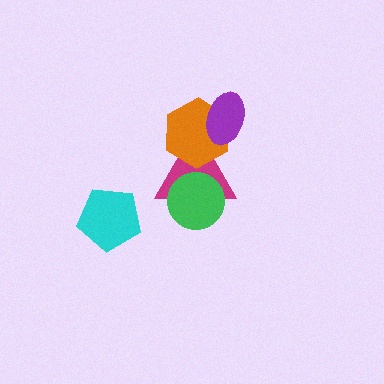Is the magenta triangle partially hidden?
Yes, it is partially covered by another shape.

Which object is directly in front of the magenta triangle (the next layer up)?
The orange hexagon is directly in front of the magenta triangle.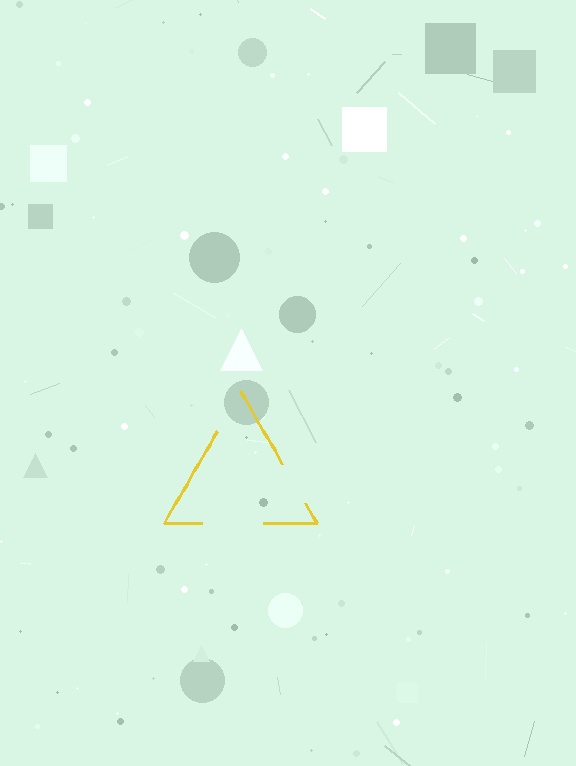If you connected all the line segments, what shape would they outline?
They would outline a triangle.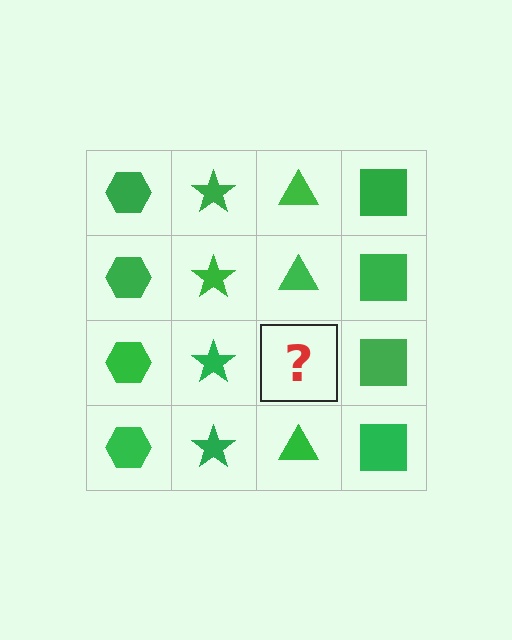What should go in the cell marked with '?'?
The missing cell should contain a green triangle.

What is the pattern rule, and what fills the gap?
The rule is that each column has a consistent shape. The gap should be filled with a green triangle.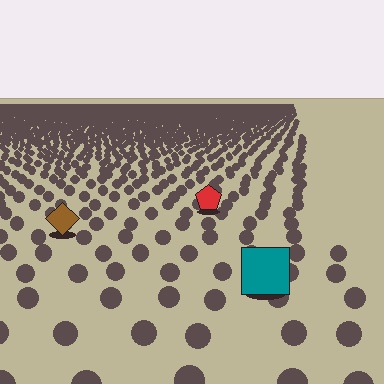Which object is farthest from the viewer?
The red pentagon is farthest from the viewer. It appears smaller and the ground texture around it is denser.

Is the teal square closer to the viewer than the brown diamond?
Yes. The teal square is closer — you can tell from the texture gradient: the ground texture is coarser near it.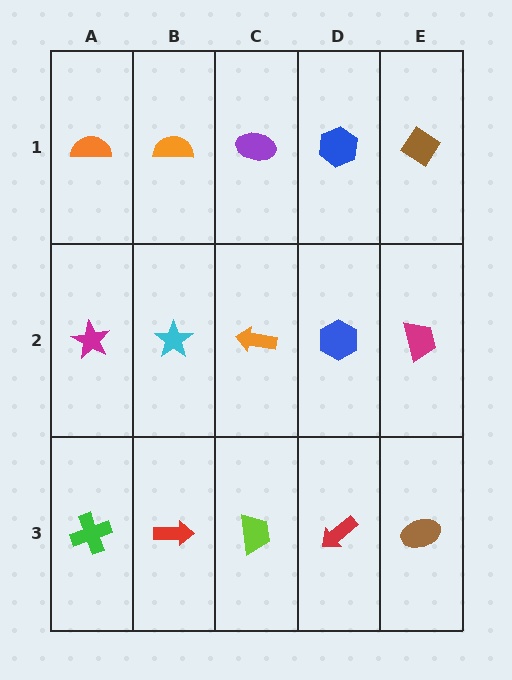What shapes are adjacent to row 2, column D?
A blue hexagon (row 1, column D), a red arrow (row 3, column D), an orange arrow (row 2, column C), a magenta trapezoid (row 2, column E).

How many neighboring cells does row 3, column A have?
2.